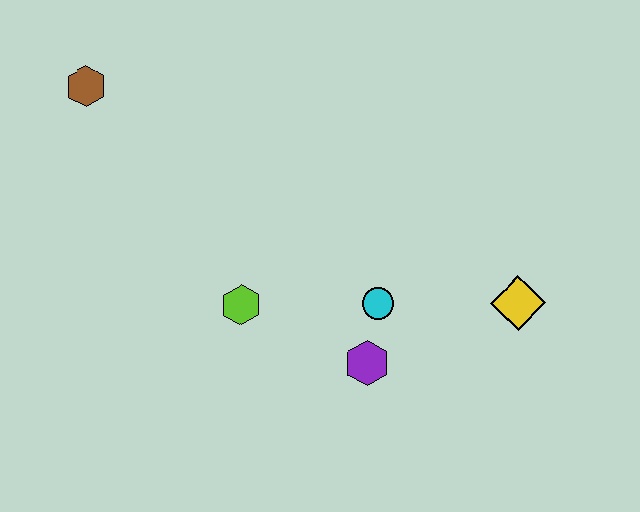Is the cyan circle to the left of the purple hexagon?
No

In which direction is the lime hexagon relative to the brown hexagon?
The lime hexagon is below the brown hexagon.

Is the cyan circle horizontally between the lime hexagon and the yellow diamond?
Yes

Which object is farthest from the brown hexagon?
The yellow diamond is farthest from the brown hexagon.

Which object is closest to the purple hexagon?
The cyan circle is closest to the purple hexagon.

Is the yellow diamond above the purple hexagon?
Yes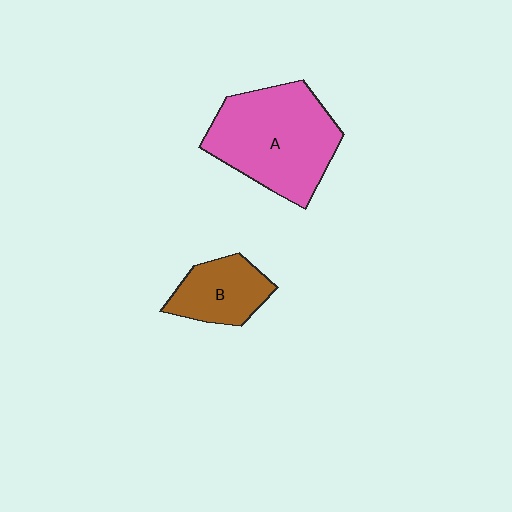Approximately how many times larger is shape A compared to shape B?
Approximately 2.1 times.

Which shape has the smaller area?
Shape B (brown).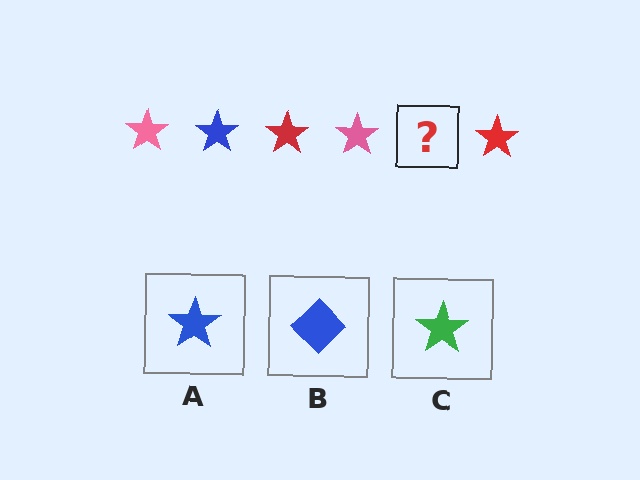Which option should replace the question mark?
Option A.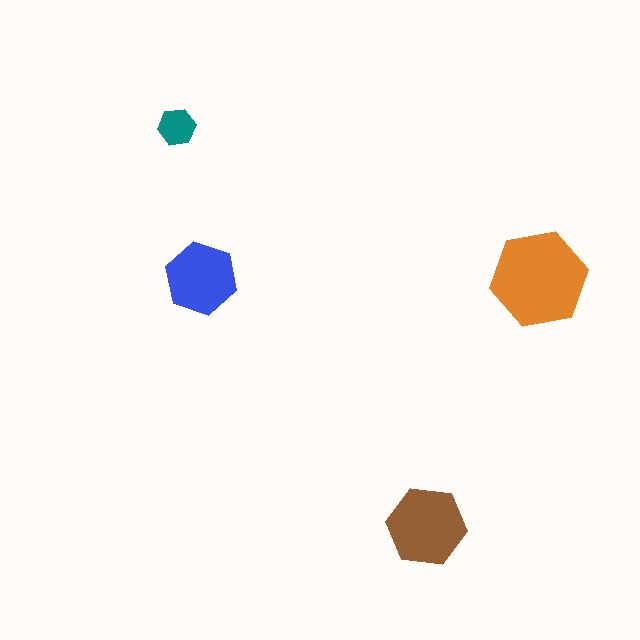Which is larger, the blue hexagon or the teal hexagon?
The blue one.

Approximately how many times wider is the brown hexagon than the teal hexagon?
About 2 times wider.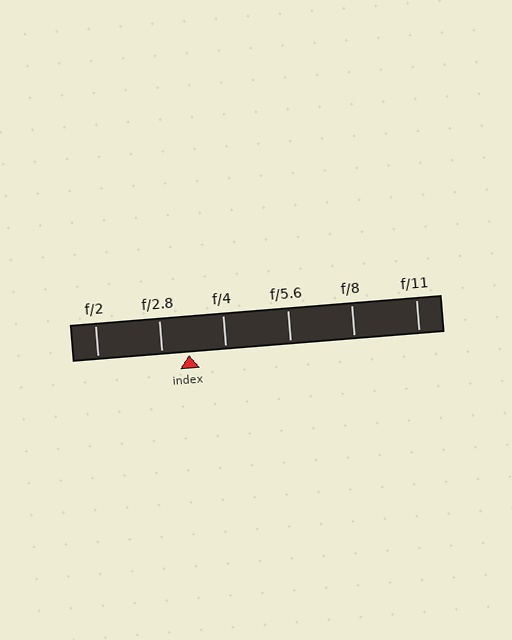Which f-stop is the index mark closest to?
The index mark is closest to f/2.8.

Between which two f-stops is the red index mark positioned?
The index mark is between f/2.8 and f/4.